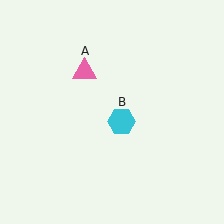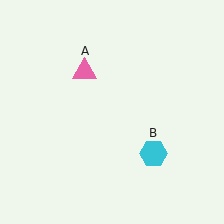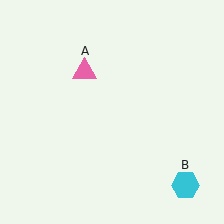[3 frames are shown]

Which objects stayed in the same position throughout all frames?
Pink triangle (object A) remained stationary.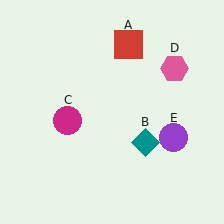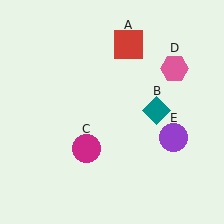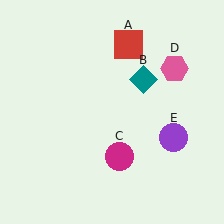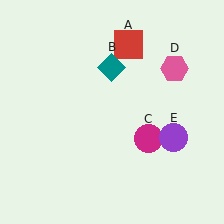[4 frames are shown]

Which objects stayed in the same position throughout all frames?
Red square (object A) and pink hexagon (object D) and purple circle (object E) remained stationary.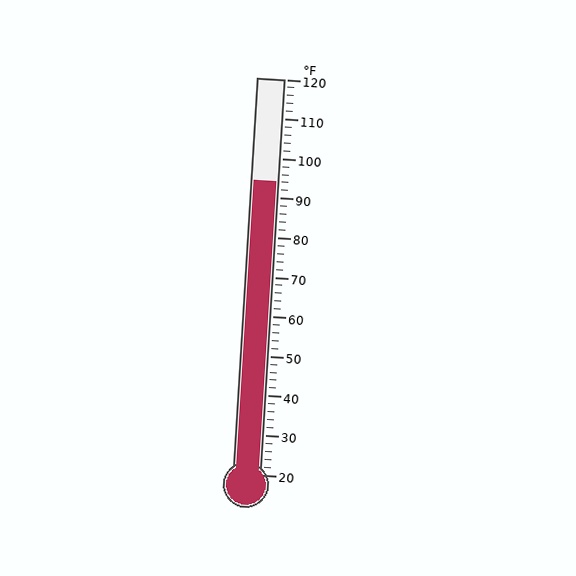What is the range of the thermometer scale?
The thermometer scale ranges from 20°F to 120°F.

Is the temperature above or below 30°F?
The temperature is above 30°F.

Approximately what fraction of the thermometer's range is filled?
The thermometer is filled to approximately 75% of its range.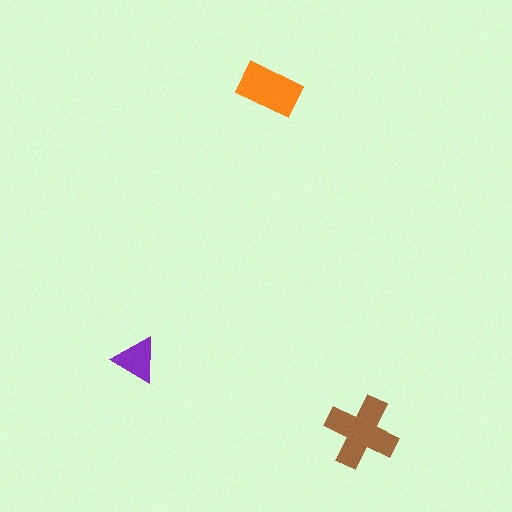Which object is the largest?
The brown cross.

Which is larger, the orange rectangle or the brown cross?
The brown cross.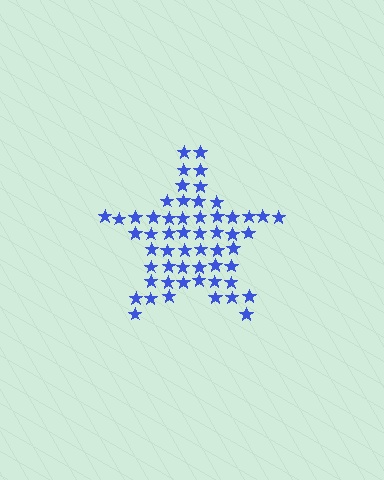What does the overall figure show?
The overall figure shows a star.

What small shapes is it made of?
It is made of small stars.